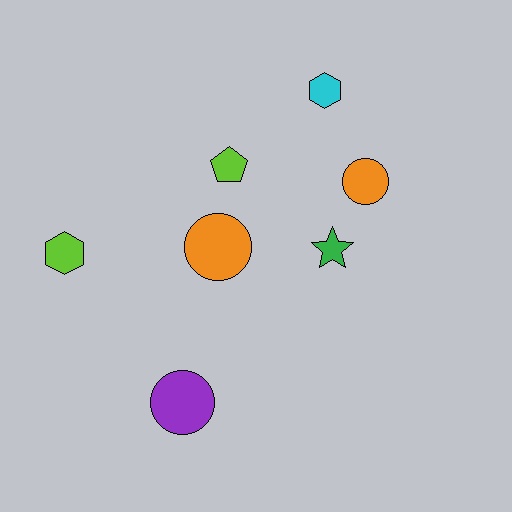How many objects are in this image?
There are 7 objects.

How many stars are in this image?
There is 1 star.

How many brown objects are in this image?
There are no brown objects.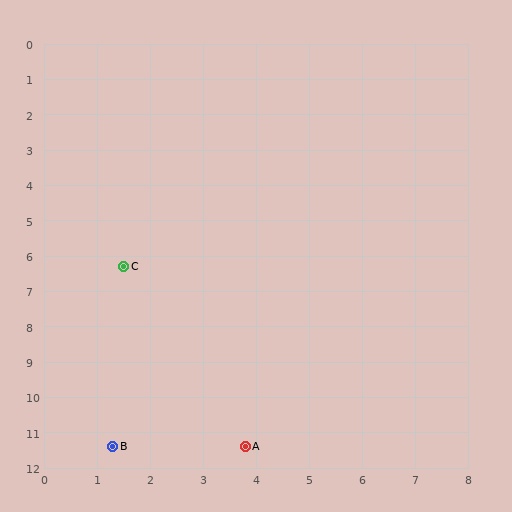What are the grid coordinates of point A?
Point A is at approximately (3.8, 11.4).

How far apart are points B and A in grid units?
Points B and A are about 2.5 grid units apart.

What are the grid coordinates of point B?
Point B is at approximately (1.3, 11.4).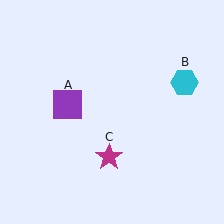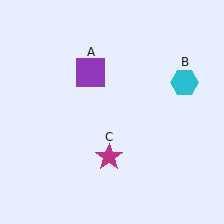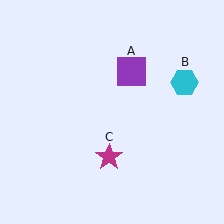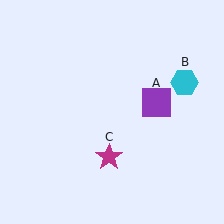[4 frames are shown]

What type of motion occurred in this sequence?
The purple square (object A) rotated clockwise around the center of the scene.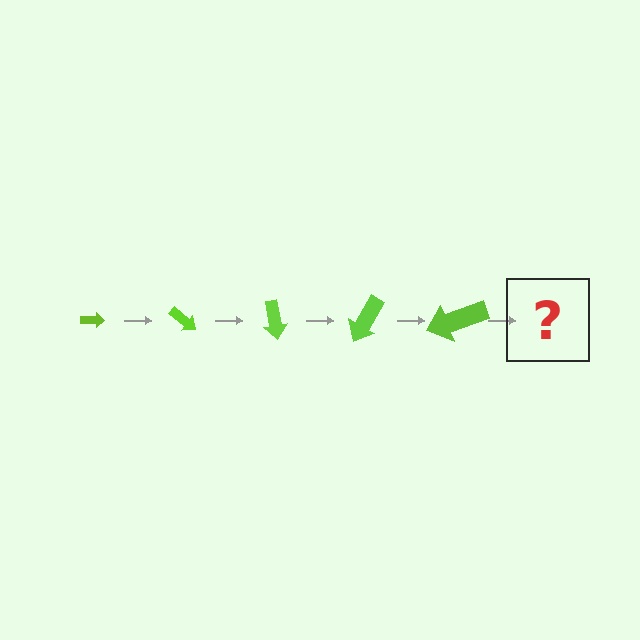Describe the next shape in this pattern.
It should be an arrow, larger than the previous one and rotated 200 degrees from the start.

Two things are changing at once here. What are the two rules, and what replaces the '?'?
The two rules are that the arrow grows larger each step and it rotates 40 degrees each step. The '?' should be an arrow, larger than the previous one and rotated 200 degrees from the start.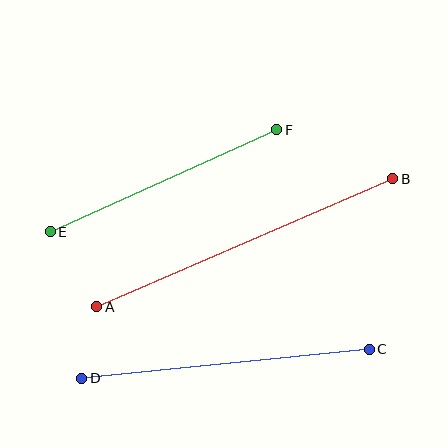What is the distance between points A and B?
The distance is approximately 322 pixels.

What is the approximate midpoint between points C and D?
The midpoint is at approximately (226, 364) pixels.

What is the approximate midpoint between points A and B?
The midpoint is at approximately (245, 243) pixels.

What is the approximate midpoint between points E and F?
The midpoint is at approximately (164, 181) pixels.